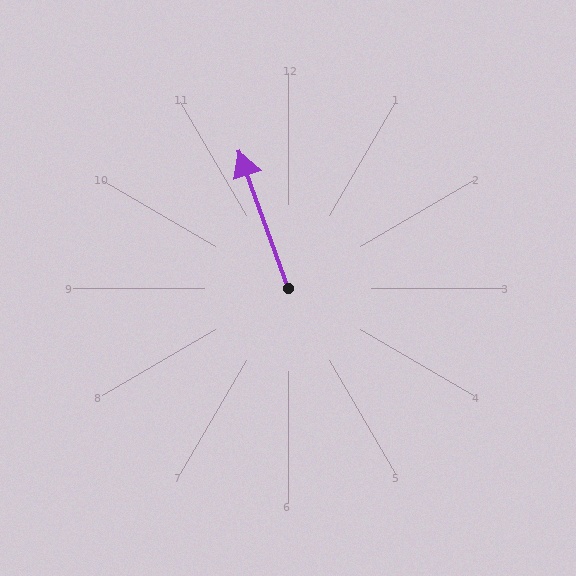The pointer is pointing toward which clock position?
Roughly 11 o'clock.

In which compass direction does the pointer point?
North.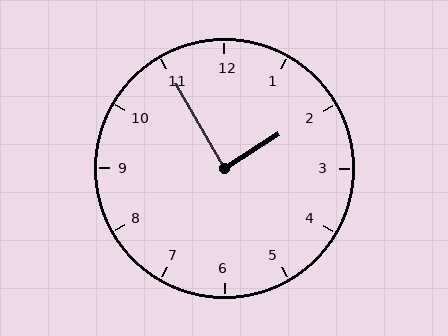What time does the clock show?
1:55.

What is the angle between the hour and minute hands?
Approximately 88 degrees.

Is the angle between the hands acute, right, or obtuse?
It is right.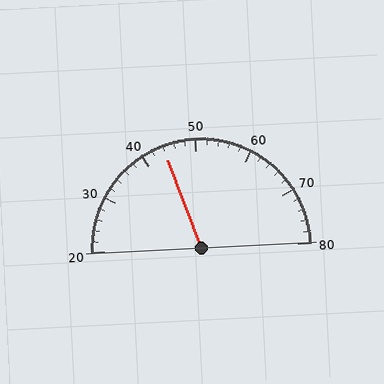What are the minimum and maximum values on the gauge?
The gauge ranges from 20 to 80.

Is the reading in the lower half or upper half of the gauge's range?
The reading is in the lower half of the range (20 to 80).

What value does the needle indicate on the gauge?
The needle indicates approximately 44.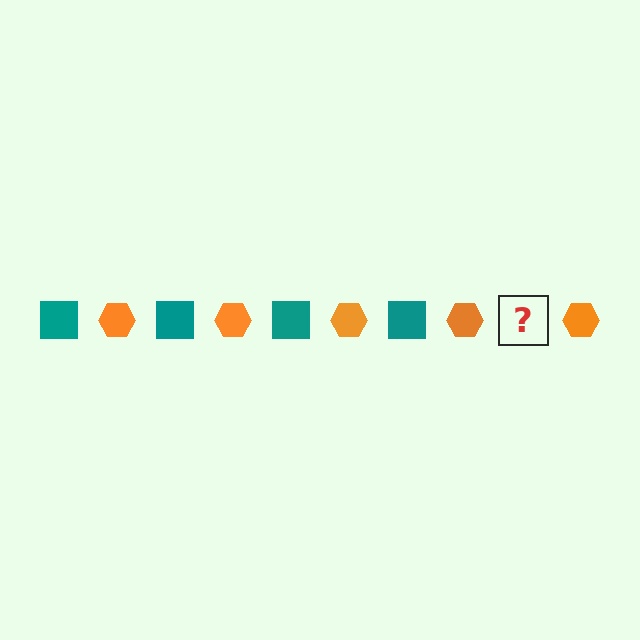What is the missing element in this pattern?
The missing element is a teal square.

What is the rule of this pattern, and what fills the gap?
The rule is that the pattern alternates between teal square and orange hexagon. The gap should be filled with a teal square.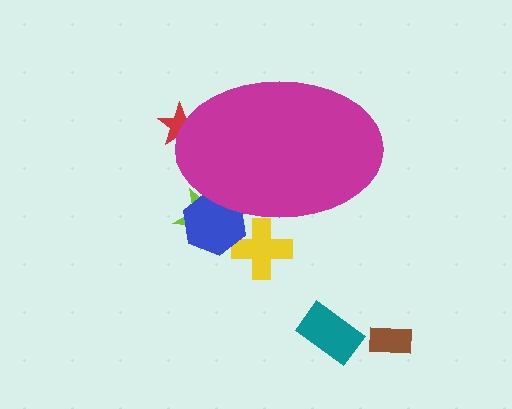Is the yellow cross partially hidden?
Yes, the yellow cross is partially hidden behind the magenta ellipse.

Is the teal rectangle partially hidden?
No, the teal rectangle is fully visible.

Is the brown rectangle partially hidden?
No, the brown rectangle is fully visible.